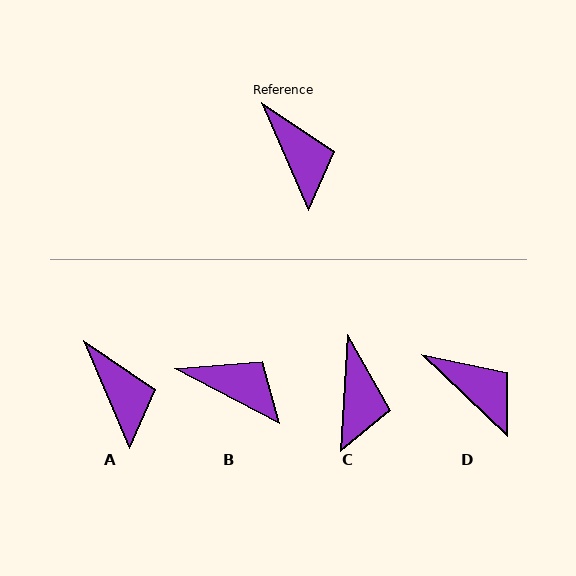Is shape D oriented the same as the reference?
No, it is off by about 23 degrees.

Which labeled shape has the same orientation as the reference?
A.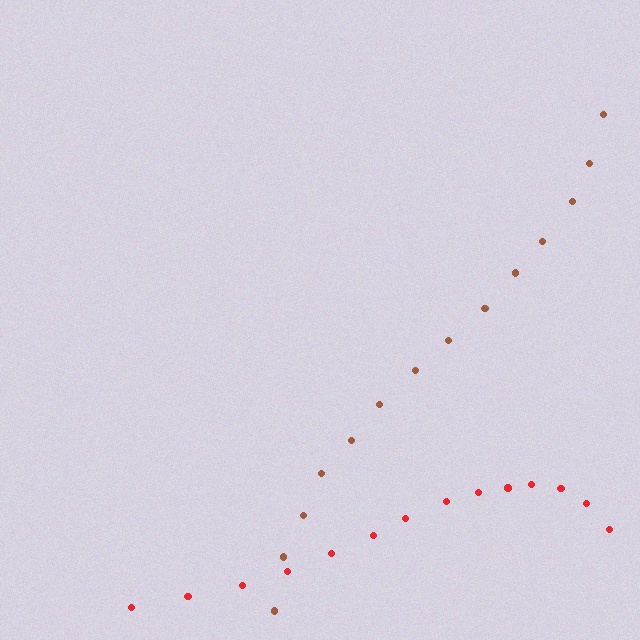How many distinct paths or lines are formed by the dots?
There are 2 distinct paths.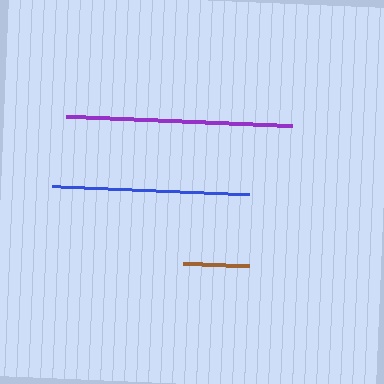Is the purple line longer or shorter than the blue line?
The purple line is longer than the blue line.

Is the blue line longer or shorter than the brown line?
The blue line is longer than the brown line.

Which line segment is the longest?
The purple line is the longest at approximately 226 pixels.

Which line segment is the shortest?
The brown line is the shortest at approximately 66 pixels.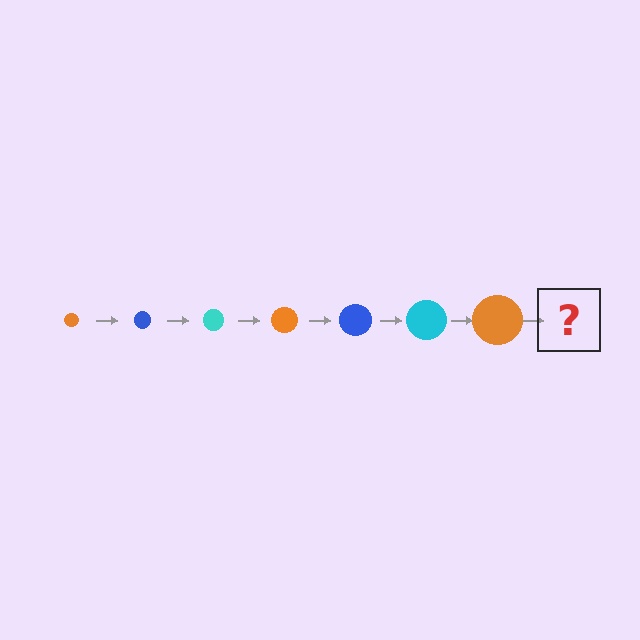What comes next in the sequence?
The next element should be a blue circle, larger than the previous one.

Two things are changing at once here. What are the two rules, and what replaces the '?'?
The two rules are that the circle grows larger each step and the color cycles through orange, blue, and cyan. The '?' should be a blue circle, larger than the previous one.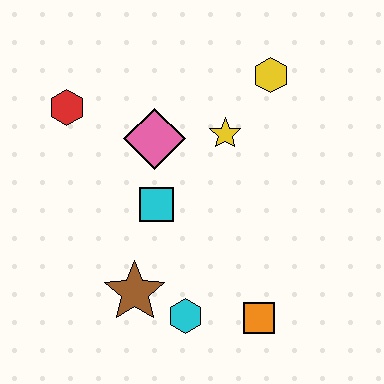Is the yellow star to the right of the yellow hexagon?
No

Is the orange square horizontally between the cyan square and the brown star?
No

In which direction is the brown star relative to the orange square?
The brown star is to the left of the orange square.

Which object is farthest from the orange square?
The red hexagon is farthest from the orange square.